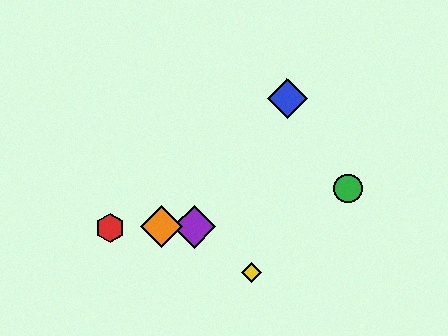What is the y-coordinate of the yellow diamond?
The yellow diamond is at y≈272.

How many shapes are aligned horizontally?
3 shapes (the red hexagon, the purple diamond, the orange diamond) are aligned horizontally.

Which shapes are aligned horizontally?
The red hexagon, the purple diamond, the orange diamond are aligned horizontally.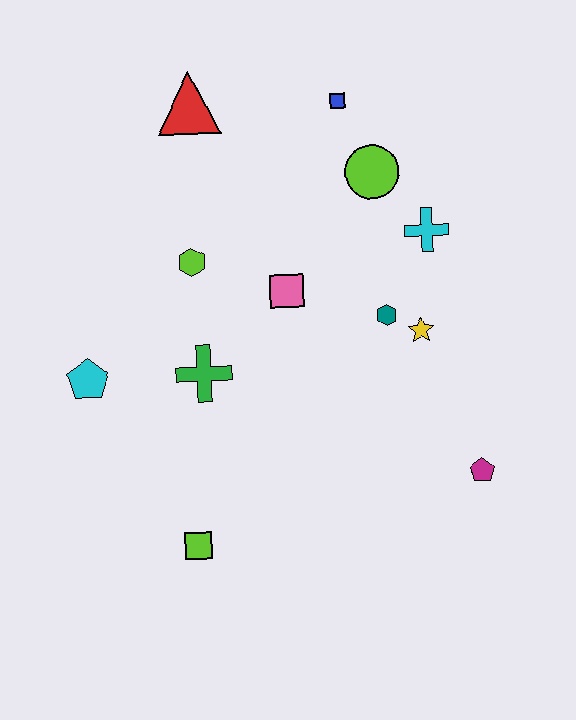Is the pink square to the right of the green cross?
Yes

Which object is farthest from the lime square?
The blue square is farthest from the lime square.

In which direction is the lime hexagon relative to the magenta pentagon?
The lime hexagon is to the left of the magenta pentagon.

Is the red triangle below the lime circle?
No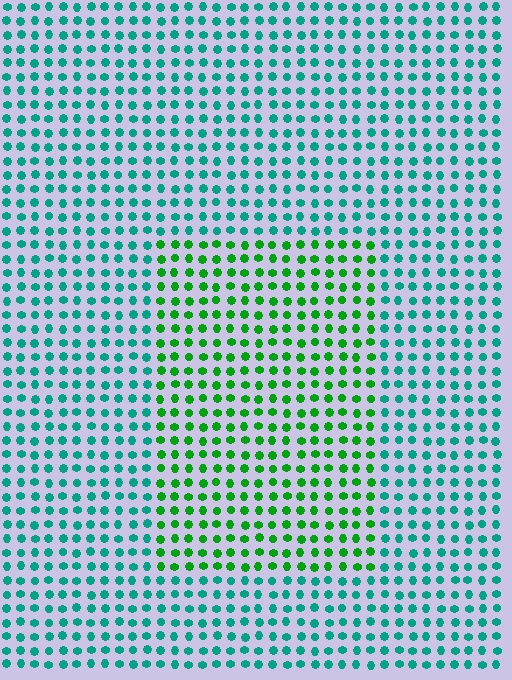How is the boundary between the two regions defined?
The boundary is defined purely by a slight shift in hue (about 44 degrees). Spacing, size, and orientation are identical on both sides.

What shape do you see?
I see a rectangle.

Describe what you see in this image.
The image is filled with small teal elements in a uniform arrangement. A rectangle-shaped region is visible where the elements are tinted to a slightly different hue, forming a subtle color boundary.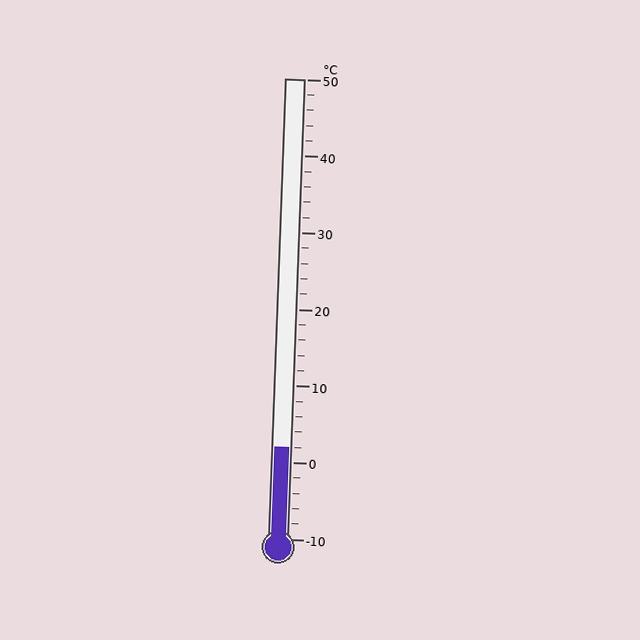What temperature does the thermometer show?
The thermometer shows approximately 2°C.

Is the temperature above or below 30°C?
The temperature is below 30°C.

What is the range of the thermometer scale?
The thermometer scale ranges from -10°C to 50°C.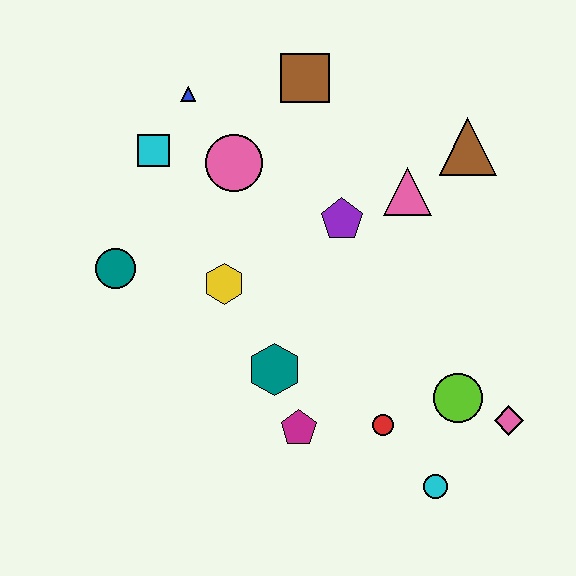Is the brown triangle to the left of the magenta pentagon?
No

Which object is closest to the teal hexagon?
The magenta pentagon is closest to the teal hexagon.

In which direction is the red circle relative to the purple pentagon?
The red circle is below the purple pentagon.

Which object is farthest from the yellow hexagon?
The pink diamond is farthest from the yellow hexagon.